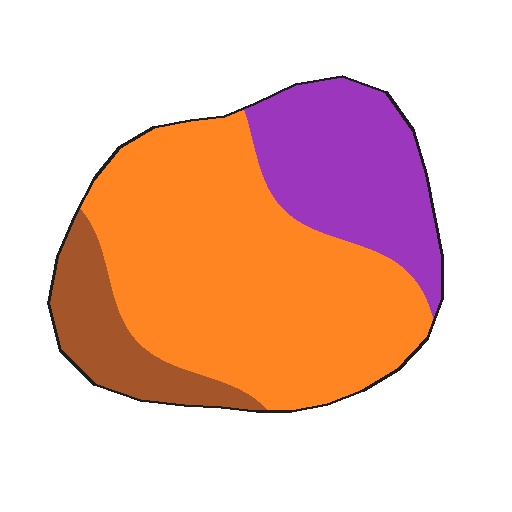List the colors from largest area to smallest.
From largest to smallest: orange, purple, brown.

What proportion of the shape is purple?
Purple covers around 25% of the shape.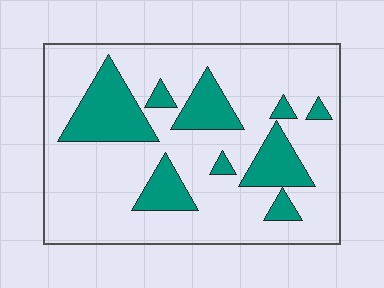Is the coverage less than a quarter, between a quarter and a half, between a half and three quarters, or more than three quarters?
Less than a quarter.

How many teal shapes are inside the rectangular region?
9.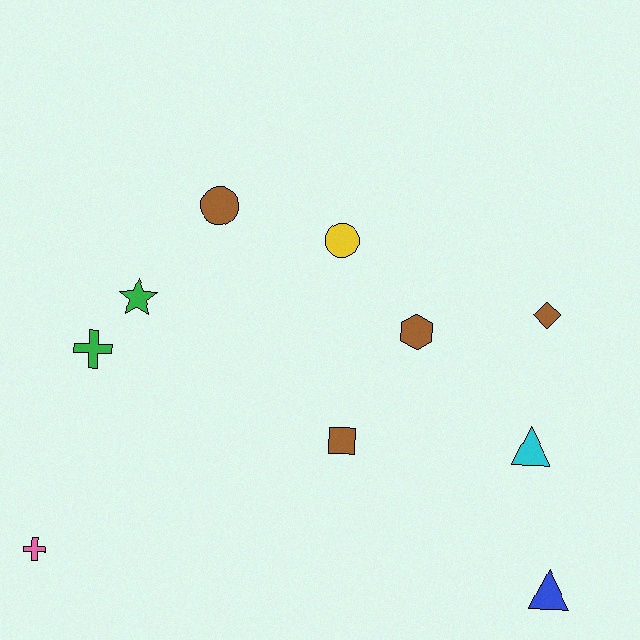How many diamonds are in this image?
There is 1 diamond.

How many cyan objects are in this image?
There is 1 cyan object.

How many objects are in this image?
There are 10 objects.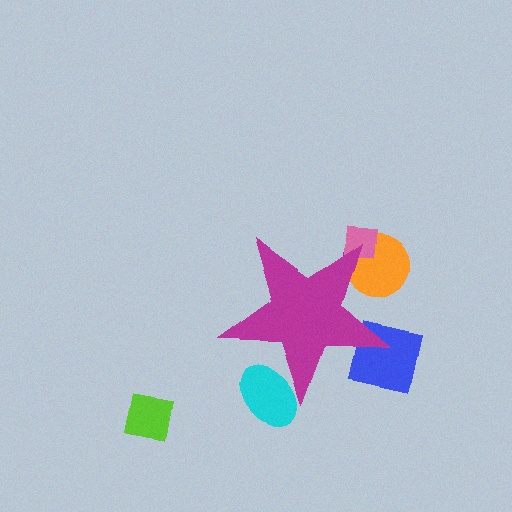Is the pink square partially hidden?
Yes, the pink square is partially hidden behind the magenta star.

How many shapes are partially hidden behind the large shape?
5 shapes are partially hidden.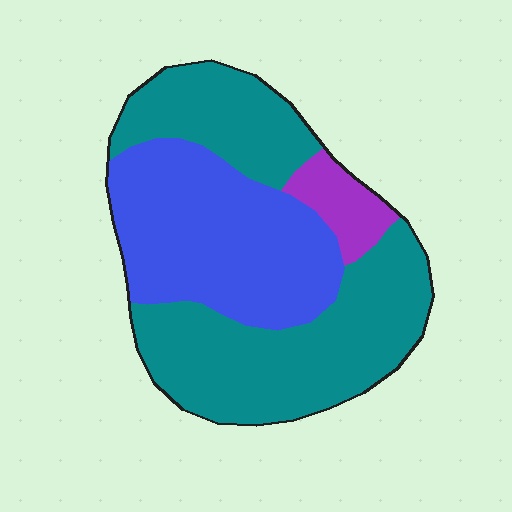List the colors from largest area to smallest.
From largest to smallest: teal, blue, purple.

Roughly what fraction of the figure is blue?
Blue takes up about three eighths (3/8) of the figure.